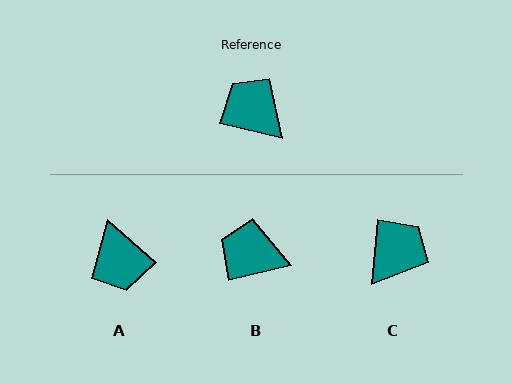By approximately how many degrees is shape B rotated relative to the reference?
Approximately 27 degrees counter-clockwise.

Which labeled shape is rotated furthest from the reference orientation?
A, about 152 degrees away.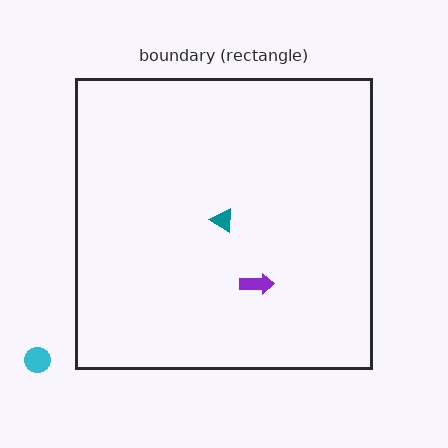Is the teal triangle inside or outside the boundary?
Inside.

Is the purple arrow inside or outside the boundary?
Inside.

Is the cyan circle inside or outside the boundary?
Outside.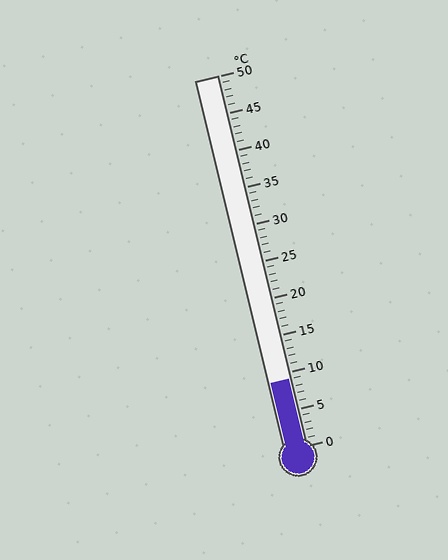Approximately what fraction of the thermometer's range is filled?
The thermometer is filled to approximately 20% of its range.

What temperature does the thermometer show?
The thermometer shows approximately 9°C.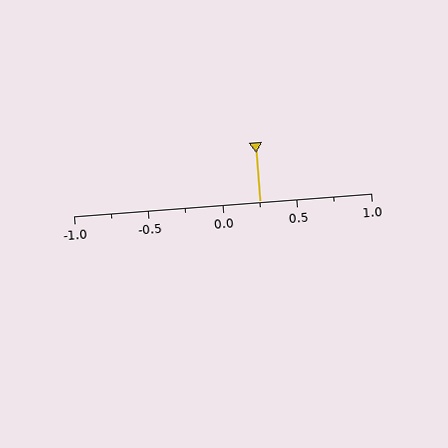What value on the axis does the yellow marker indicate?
The marker indicates approximately 0.25.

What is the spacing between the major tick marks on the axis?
The major ticks are spaced 0.5 apart.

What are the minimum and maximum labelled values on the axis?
The axis runs from -1.0 to 1.0.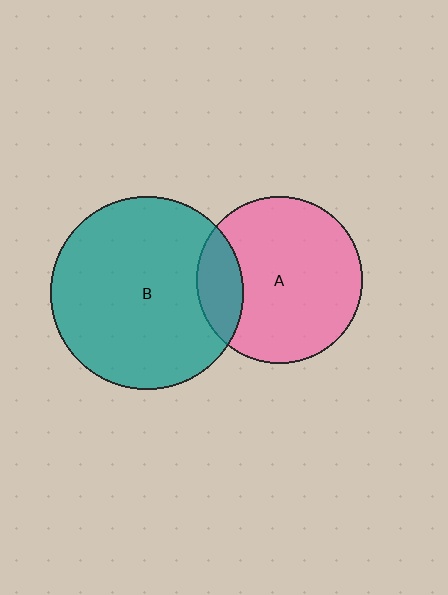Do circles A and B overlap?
Yes.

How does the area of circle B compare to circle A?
Approximately 1.3 times.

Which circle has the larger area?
Circle B (teal).